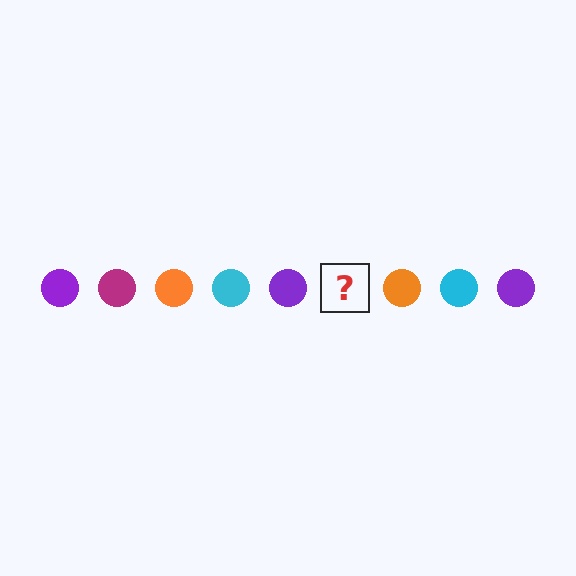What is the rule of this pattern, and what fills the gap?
The rule is that the pattern cycles through purple, magenta, orange, cyan circles. The gap should be filled with a magenta circle.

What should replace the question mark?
The question mark should be replaced with a magenta circle.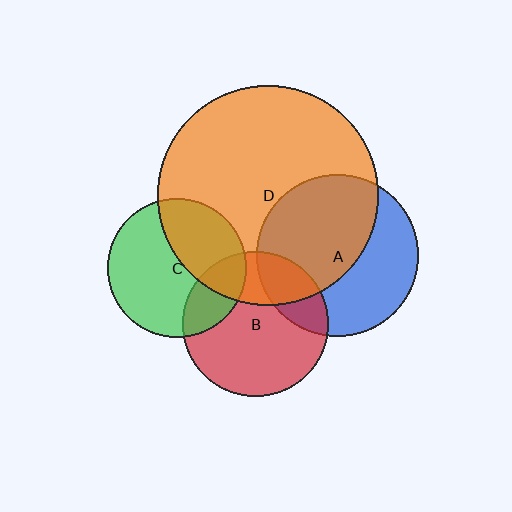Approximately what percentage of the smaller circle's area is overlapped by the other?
Approximately 40%.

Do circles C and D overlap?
Yes.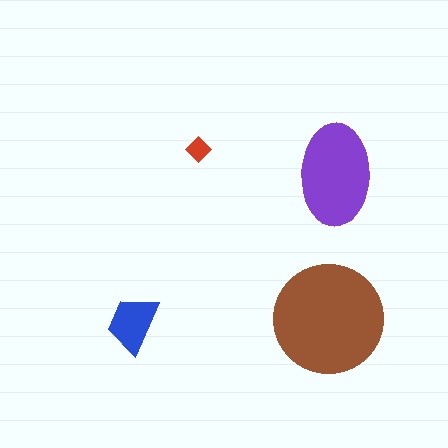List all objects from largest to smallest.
The brown circle, the purple ellipse, the blue trapezoid, the red diamond.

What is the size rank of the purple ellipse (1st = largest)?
2nd.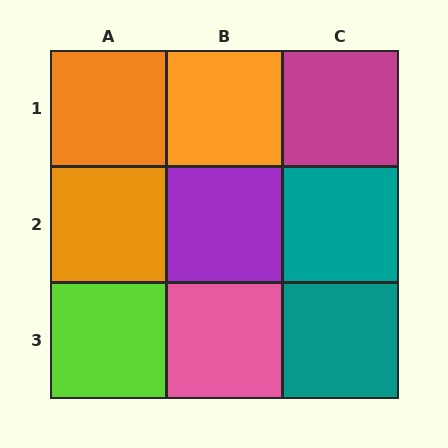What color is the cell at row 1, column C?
Magenta.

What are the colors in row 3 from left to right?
Lime, pink, teal.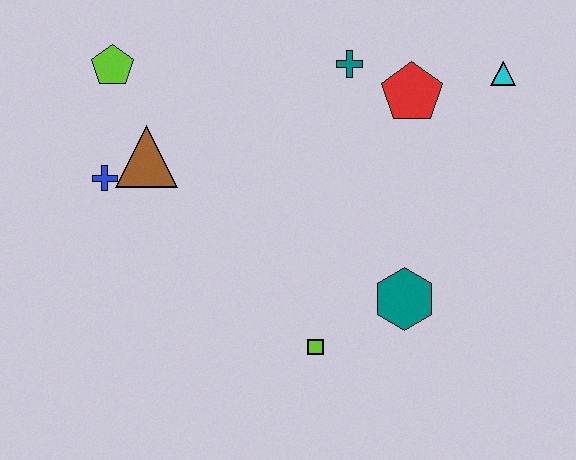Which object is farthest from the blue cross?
The cyan triangle is farthest from the blue cross.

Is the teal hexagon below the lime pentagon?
Yes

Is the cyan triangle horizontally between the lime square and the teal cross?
No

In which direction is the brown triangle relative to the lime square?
The brown triangle is above the lime square.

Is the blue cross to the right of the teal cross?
No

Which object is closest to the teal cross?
The red pentagon is closest to the teal cross.